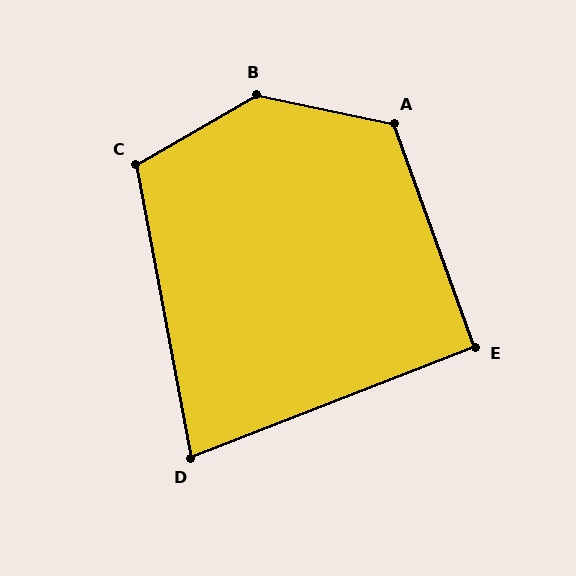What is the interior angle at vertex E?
Approximately 92 degrees (approximately right).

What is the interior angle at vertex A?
Approximately 122 degrees (obtuse).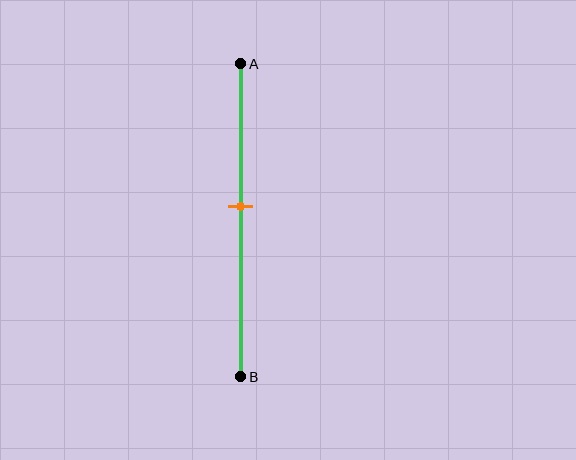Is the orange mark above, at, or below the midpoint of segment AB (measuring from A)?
The orange mark is above the midpoint of segment AB.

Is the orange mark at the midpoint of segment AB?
No, the mark is at about 45% from A, not at the 50% midpoint.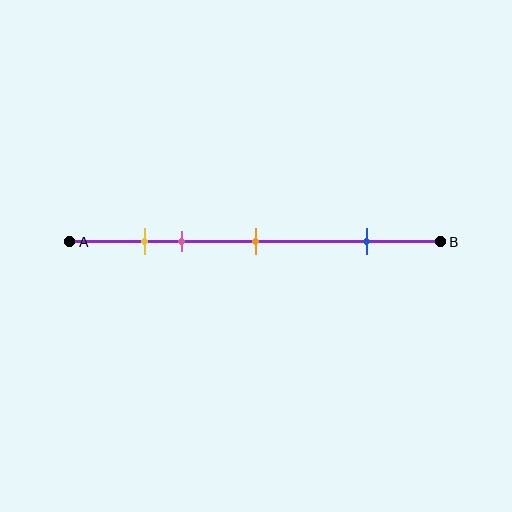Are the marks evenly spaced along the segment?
No, the marks are not evenly spaced.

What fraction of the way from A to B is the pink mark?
The pink mark is approximately 30% (0.3) of the way from A to B.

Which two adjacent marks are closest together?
The yellow and pink marks are the closest adjacent pair.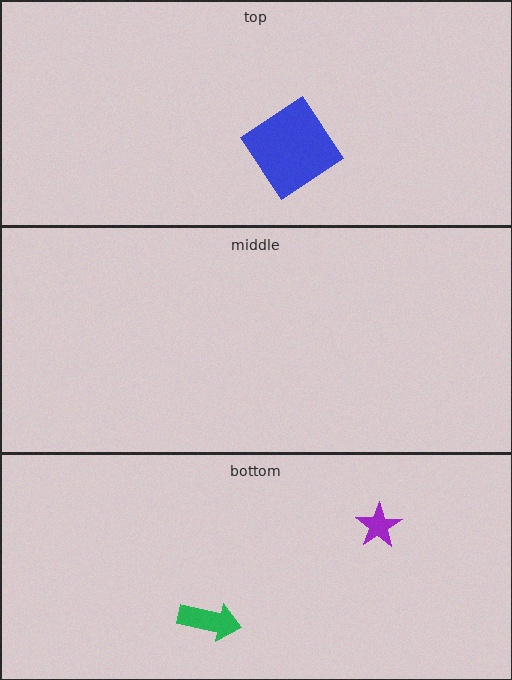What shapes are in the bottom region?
The purple star, the green arrow.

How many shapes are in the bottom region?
2.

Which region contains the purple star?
The bottom region.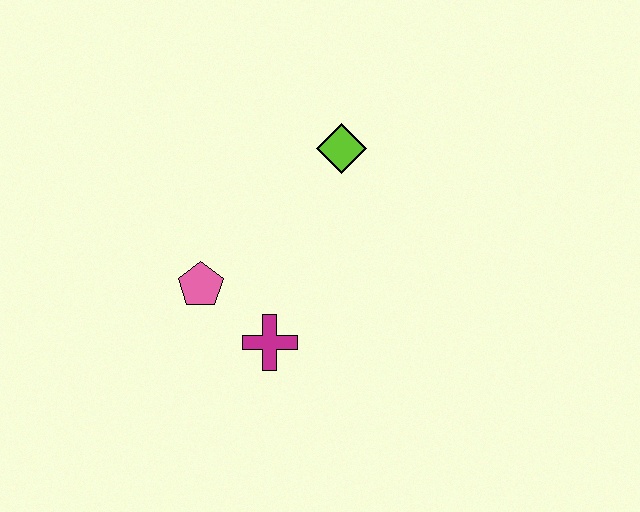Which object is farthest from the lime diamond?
The magenta cross is farthest from the lime diamond.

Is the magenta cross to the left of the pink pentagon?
No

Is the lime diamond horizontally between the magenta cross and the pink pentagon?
No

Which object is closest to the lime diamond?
The pink pentagon is closest to the lime diamond.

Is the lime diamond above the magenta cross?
Yes